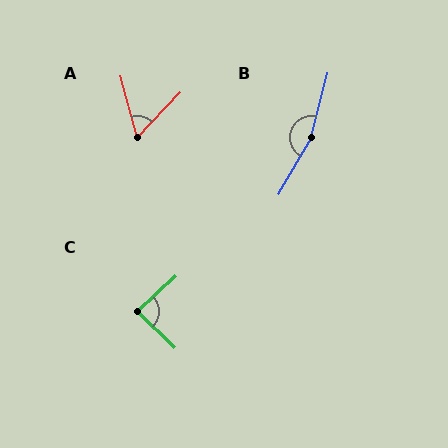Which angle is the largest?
B, at approximately 164 degrees.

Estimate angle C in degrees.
Approximately 87 degrees.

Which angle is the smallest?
A, at approximately 59 degrees.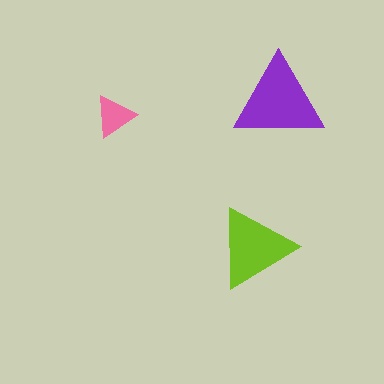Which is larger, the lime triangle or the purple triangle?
The purple one.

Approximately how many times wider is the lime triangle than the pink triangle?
About 2 times wider.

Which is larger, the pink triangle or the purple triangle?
The purple one.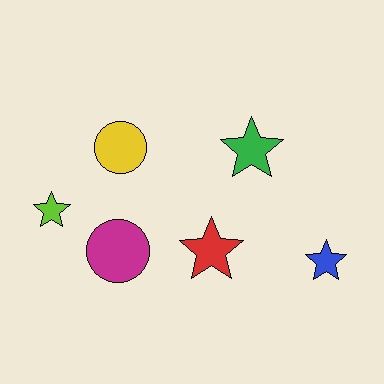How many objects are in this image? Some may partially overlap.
There are 6 objects.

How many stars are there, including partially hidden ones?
There are 4 stars.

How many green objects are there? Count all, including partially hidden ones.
There is 1 green object.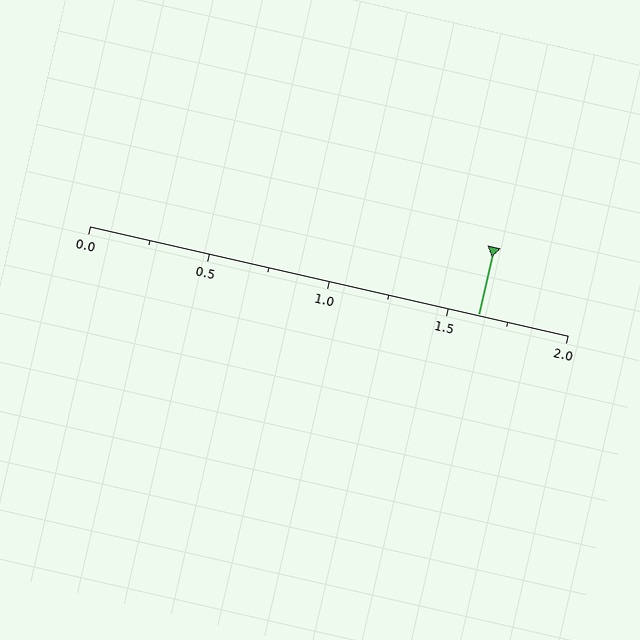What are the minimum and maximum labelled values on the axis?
The axis runs from 0.0 to 2.0.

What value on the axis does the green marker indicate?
The marker indicates approximately 1.62.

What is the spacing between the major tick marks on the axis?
The major ticks are spaced 0.5 apart.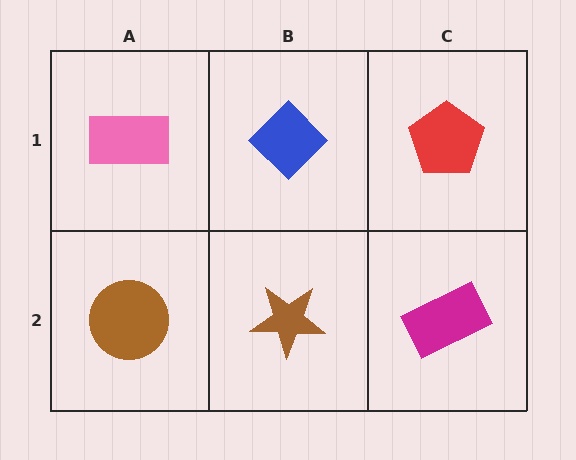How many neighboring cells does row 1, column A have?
2.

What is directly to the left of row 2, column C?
A brown star.